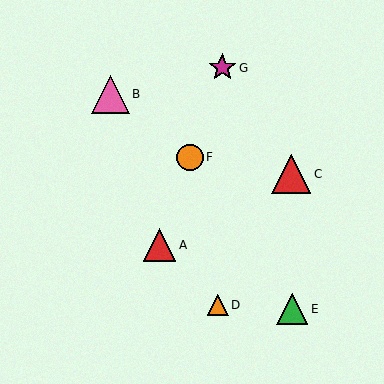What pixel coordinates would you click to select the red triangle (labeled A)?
Click at (160, 245) to select the red triangle A.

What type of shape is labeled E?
Shape E is a green triangle.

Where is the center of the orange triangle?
The center of the orange triangle is at (218, 305).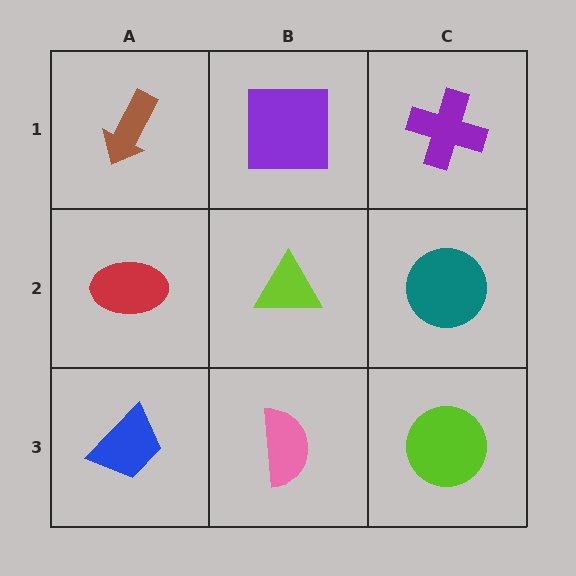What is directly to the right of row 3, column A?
A pink semicircle.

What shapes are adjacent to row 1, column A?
A red ellipse (row 2, column A), a purple square (row 1, column B).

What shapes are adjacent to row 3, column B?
A lime triangle (row 2, column B), a blue trapezoid (row 3, column A), a lime circle (row 3, column C).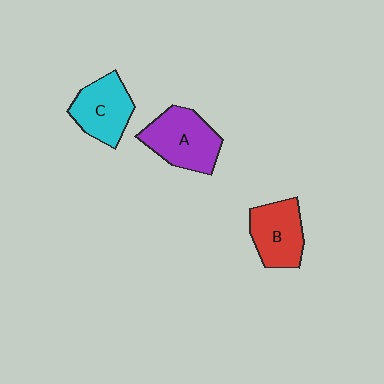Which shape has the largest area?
Shape A (purple).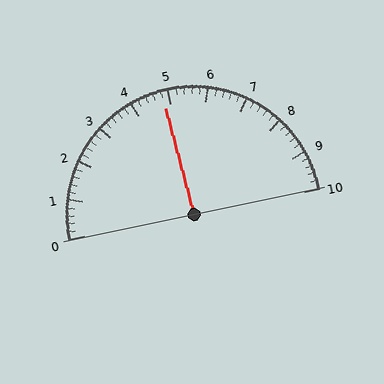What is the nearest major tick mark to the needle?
The nearest major tick mark is 5.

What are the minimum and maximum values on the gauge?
The gauge ranges from 0 to 10.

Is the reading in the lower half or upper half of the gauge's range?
The reading is in the lower half of the range (0 to 10).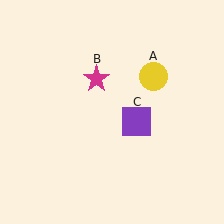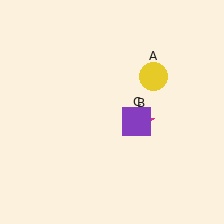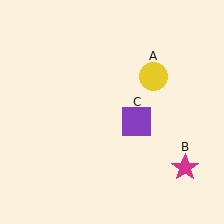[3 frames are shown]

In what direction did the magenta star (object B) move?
The magenta star (object B) moved down and to the right.